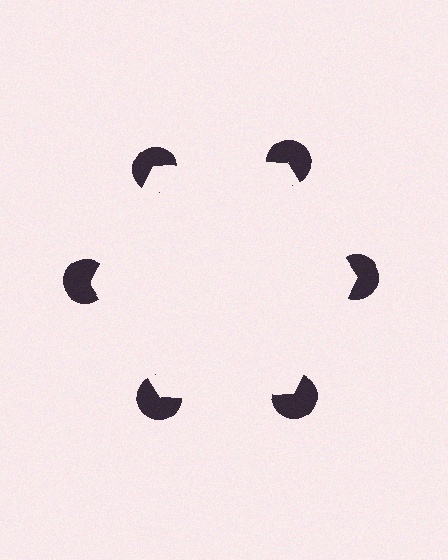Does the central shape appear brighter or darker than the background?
It typically appears slightly brighter than the background, even though no actual brightness change is drawn.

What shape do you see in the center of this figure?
An illusory hexagon — its edges are inferred from the aligned wedge cuts in the pac-man discs, not physically drawn.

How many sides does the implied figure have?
6 sides.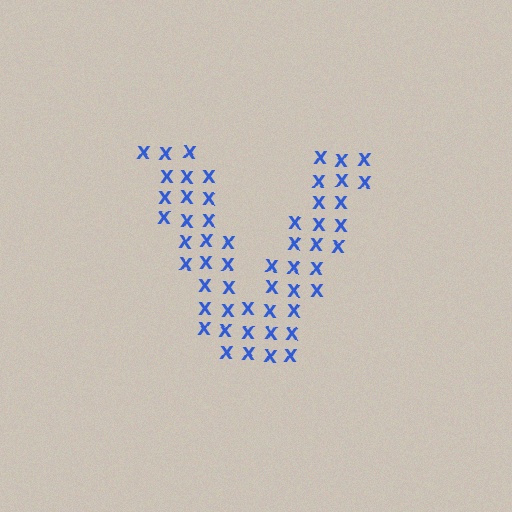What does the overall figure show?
The overall figure shows the letter V.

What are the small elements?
The small elements are letter X's.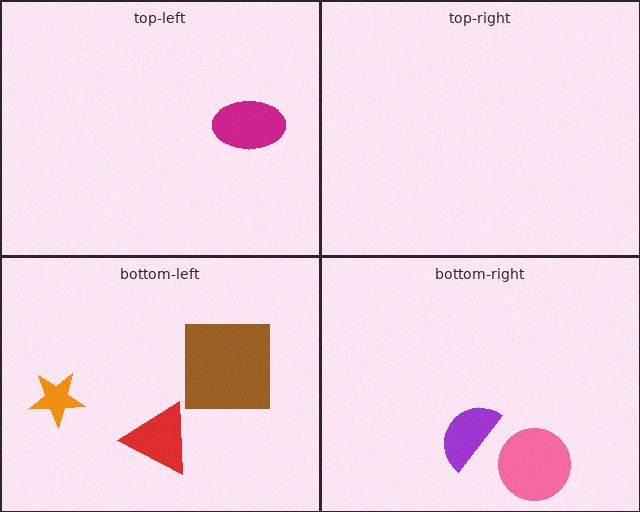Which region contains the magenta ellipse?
The top-left region.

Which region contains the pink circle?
The bottom-right region.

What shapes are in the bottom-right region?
The pink circle, the purple semicircle.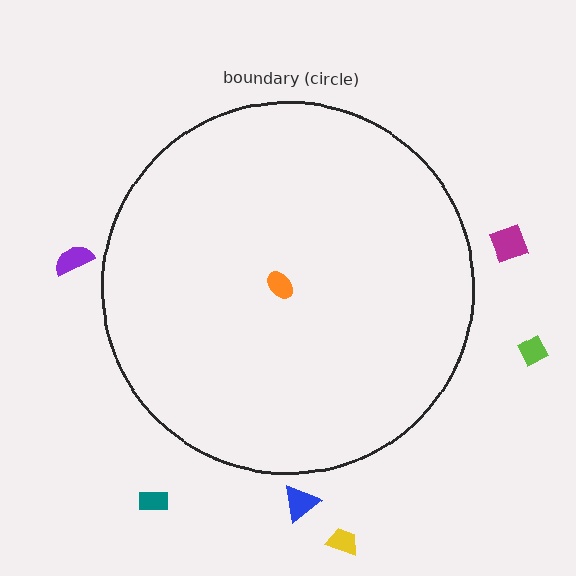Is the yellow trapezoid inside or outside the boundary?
Outside.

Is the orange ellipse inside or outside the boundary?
Inside.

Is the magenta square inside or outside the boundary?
Outside.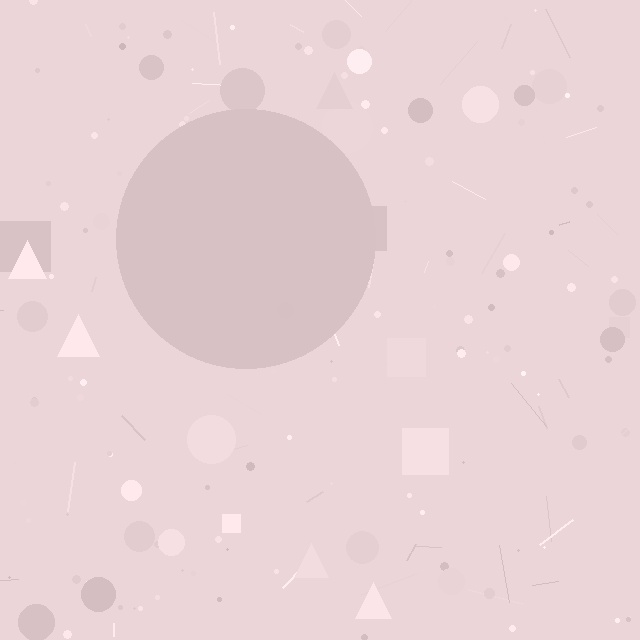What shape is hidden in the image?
A circle is hidden in the image.